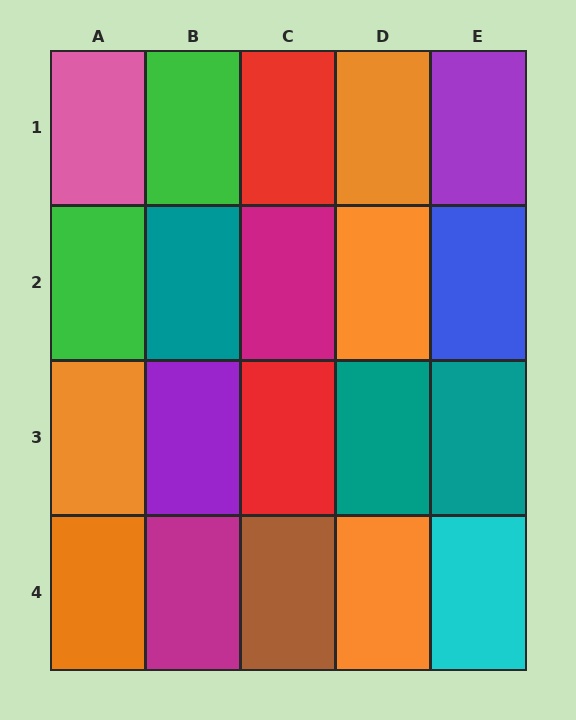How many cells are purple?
2 cells are purple.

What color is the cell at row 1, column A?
Pink.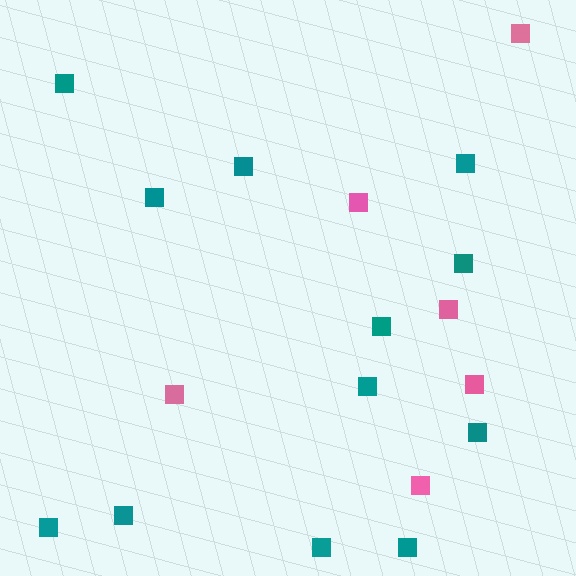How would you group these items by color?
There are 2 groups: one group of pink squares (6) and one group of teal squares (12).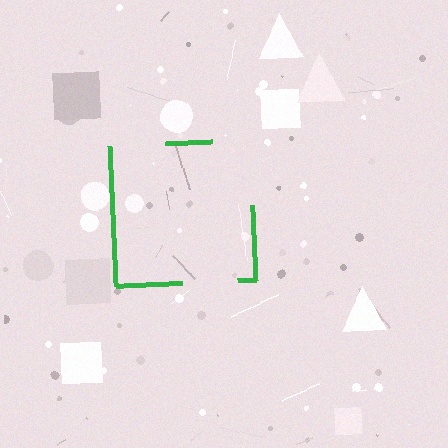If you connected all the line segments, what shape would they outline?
They would outline a square.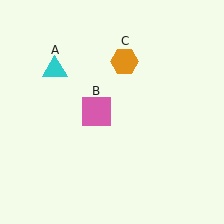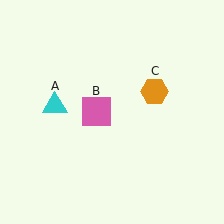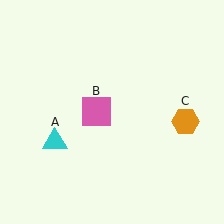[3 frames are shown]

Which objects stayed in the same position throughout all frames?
Pink square (object B) remained stationary.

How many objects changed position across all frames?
2 objects changed position: cyan triangle (object A), orange hexagon (object C).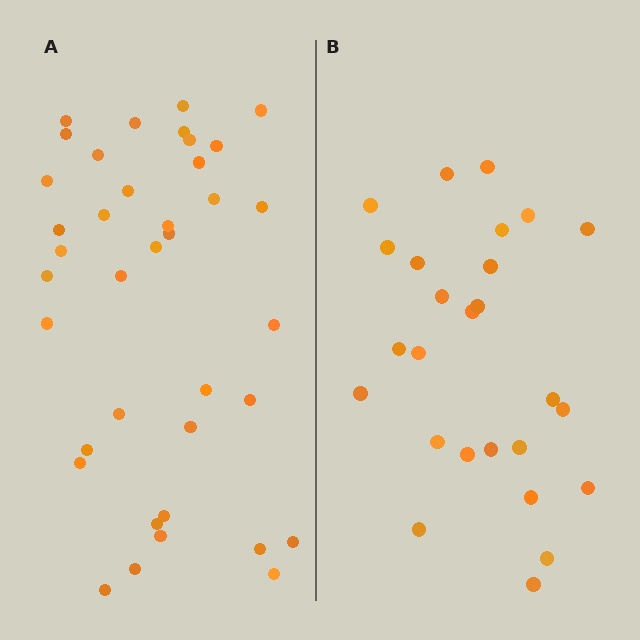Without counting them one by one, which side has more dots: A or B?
Region A (the left region) has more dots.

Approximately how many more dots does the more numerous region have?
Region A has roughly 12 or so more dots than region B.